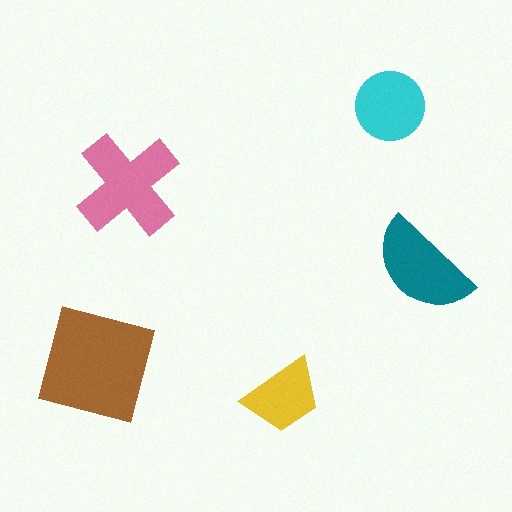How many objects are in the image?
There are 5 objects in the image.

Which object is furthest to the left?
The brown square is leftmost.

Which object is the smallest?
The yellow trapezoid.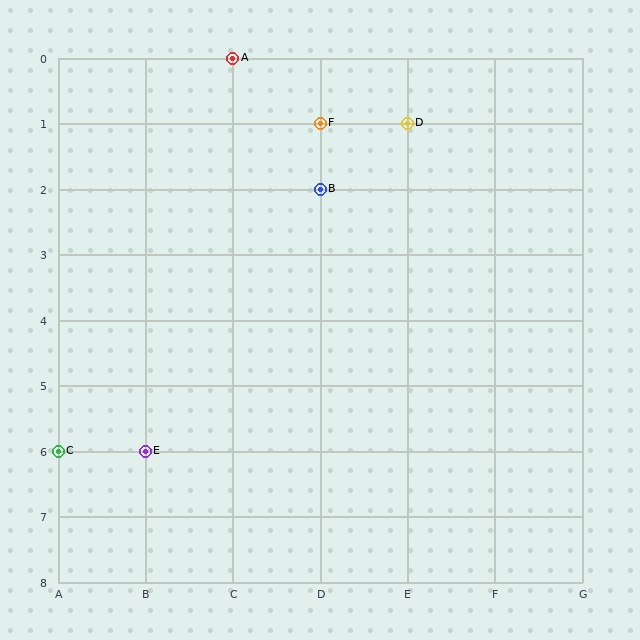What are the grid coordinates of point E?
Point E is at grid coordinates (B, 6).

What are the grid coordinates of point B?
Point B is at grid coordinates (D, 2).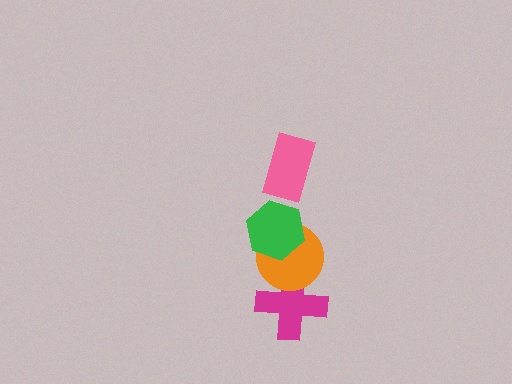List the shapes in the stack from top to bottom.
From top to bottom: the pink rectangle, the green hexagon, the orange circle, the magenta cross.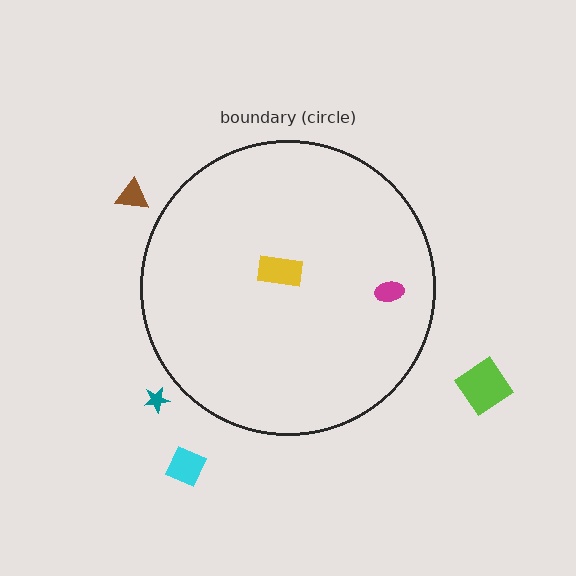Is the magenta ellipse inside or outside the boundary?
Inside.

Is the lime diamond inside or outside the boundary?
Outside.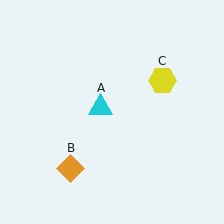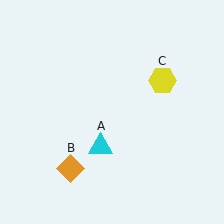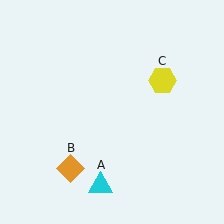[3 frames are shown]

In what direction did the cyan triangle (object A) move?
The cyan triangle (object A) moved down.